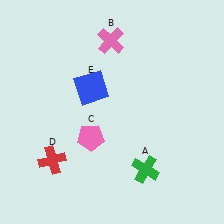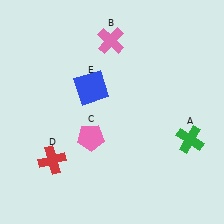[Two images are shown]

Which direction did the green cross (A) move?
The green cross (A) moved right.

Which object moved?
The green cross (A) moved right.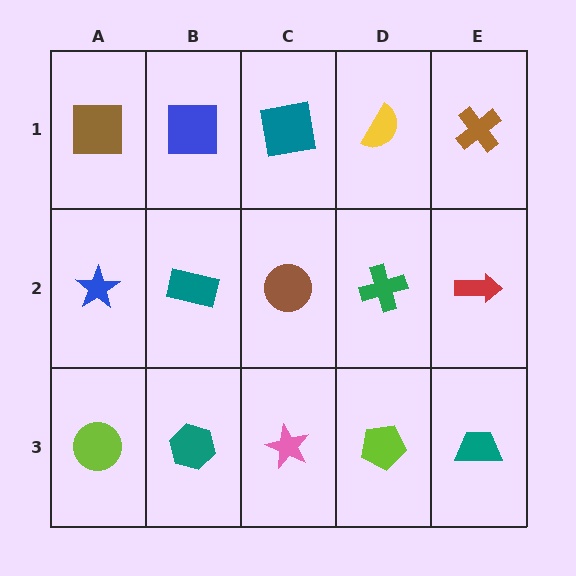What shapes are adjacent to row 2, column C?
A teal square (row 1, column C), a pink star (row 3, column C), a teal rectangle (row 2, column B), a green cross (row 2, column D).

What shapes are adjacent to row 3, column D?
A green cross (row 2, column D), a pink star (row 3, column C), a teal trapezoid (row 3, column E).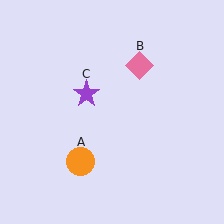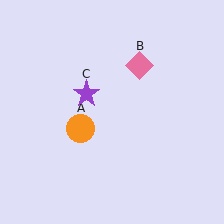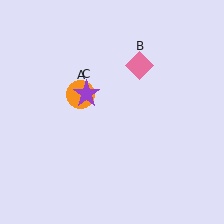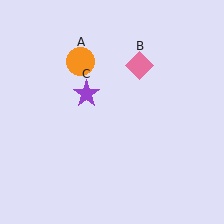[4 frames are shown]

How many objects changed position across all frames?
1 object changed position: orange circle (object A).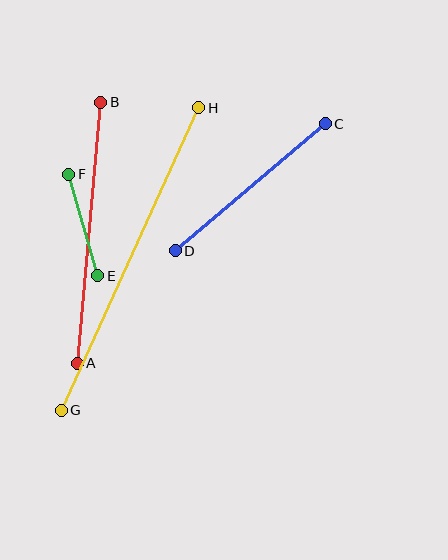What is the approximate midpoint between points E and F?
The midpoint is at approximately (83, 225) pixels.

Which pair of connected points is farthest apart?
Points G and H are farthest apart.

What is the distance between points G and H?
The distance is approximately 332 pixels.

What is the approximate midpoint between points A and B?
The midpoint is at approximately (89, 233) pixels.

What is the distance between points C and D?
The distance is approximately 196 pixels.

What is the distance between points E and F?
The distance is approximately 106 pixels.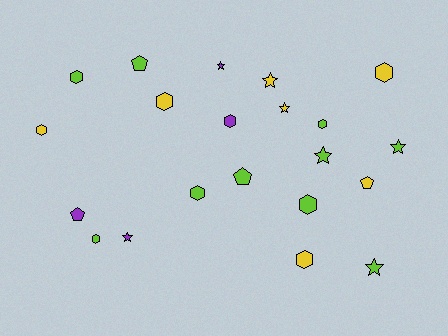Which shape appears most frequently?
Hexagon, with 10 objects.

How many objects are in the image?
There are 21 objects.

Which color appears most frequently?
Lime, with 10 objects.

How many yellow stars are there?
There are 2 yellow stars.